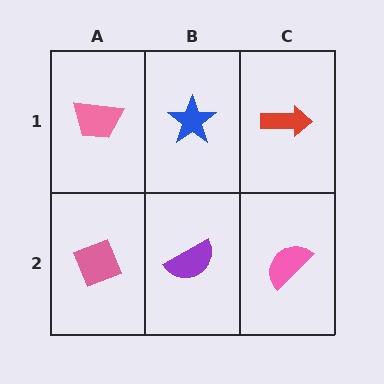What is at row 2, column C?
A pink semicircle.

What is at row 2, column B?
A purple semicircle.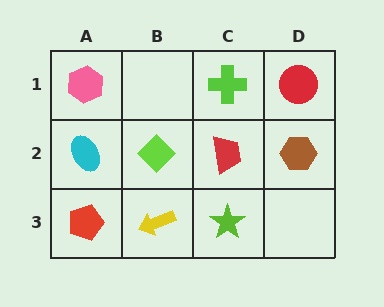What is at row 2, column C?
A red trapezoid.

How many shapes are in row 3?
3 shapes.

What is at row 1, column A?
A pink hexagon.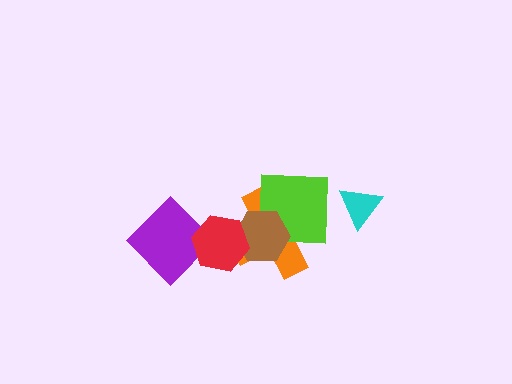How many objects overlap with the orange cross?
3 objects overlap with the orange cross.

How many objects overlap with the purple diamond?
1 object overlaps with the purple diamond.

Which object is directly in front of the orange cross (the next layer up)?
The lime square is directly in front of the orange cross.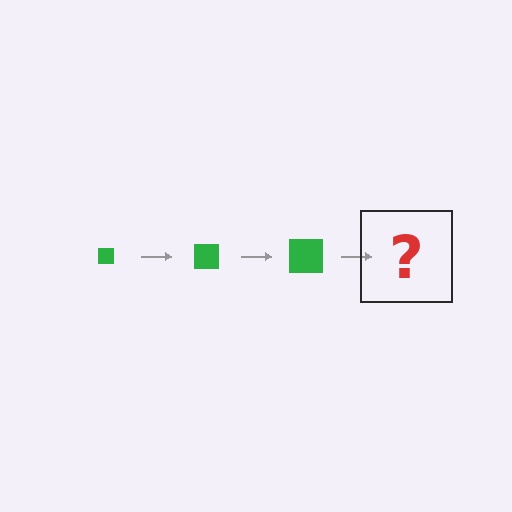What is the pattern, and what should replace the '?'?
The pattern is that the square gets progressively larger each step. The '?' should be a green square, larger than the previous one.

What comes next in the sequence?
The next element should be a green square, larger than the previous one.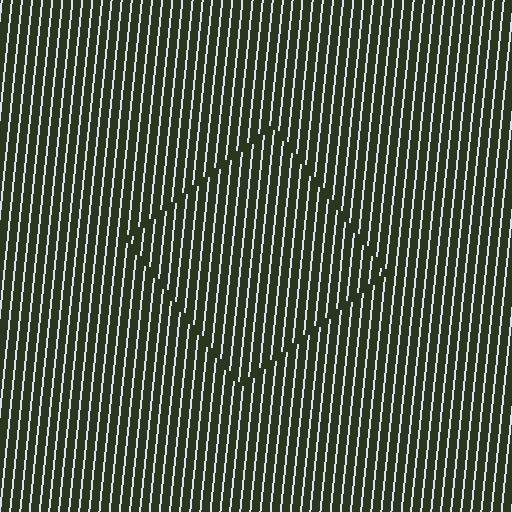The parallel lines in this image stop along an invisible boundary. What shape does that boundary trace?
An illusory square. The interior of the shape contains the same grating, shifted by half a period — the contour is defined by the phase discontinuity where line-ends from the inner and outer gratings abut.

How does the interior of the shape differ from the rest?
The interior of the shape contains the same grating, shifted by half a period — the contour is defined by the phase discontinuity where line-ends from the inner and outer gratings abut.